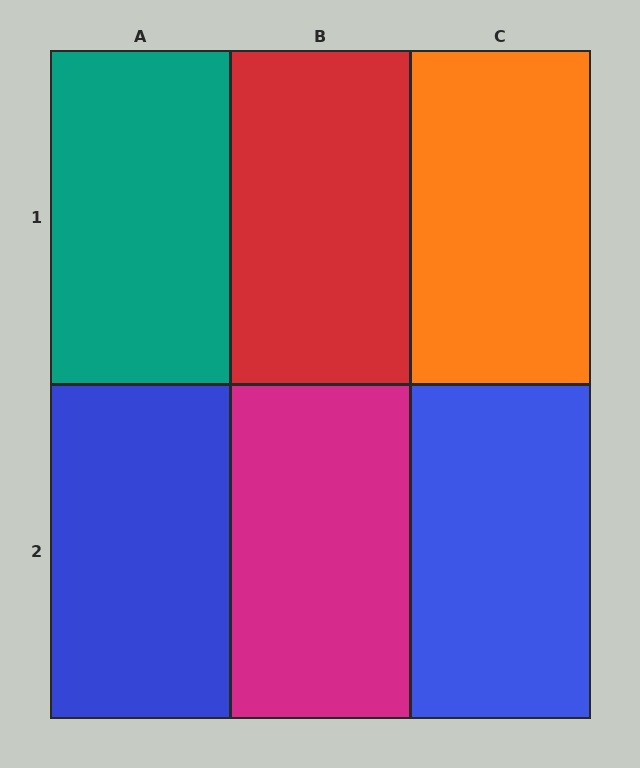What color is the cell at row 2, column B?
Magenta.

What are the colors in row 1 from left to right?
Teal, red, orange.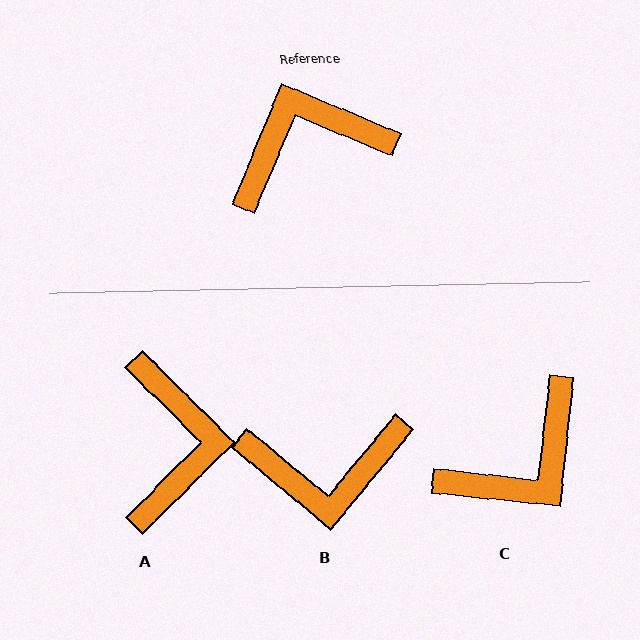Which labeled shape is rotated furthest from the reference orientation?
C, about 164 degrees away.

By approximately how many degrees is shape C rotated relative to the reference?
Approximately 164 degrees clockwise.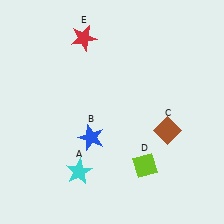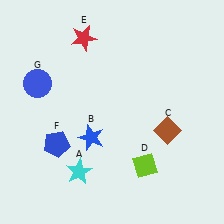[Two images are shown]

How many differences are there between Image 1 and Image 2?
There are 2 differences between the two images.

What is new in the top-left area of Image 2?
A blue circle (G) was added in the top-left area of Image 2.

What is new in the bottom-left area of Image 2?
A blue pentagon (F) was added in the bottom-left area of Image 2.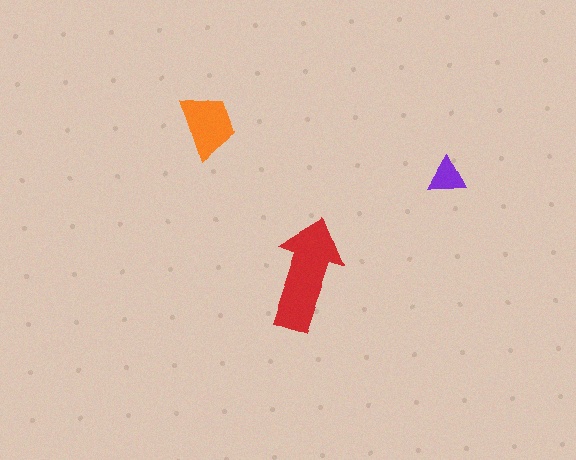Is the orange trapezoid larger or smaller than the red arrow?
Smaller.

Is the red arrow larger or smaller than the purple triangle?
Larger.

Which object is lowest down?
The red arrow is bottommost.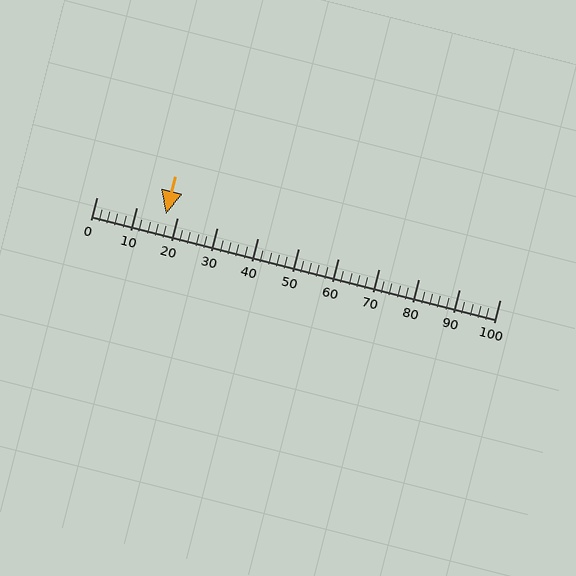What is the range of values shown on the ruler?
The ruler shows values from 0 to 100.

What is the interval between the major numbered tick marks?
The major tick marks are spaced 10 units apart.